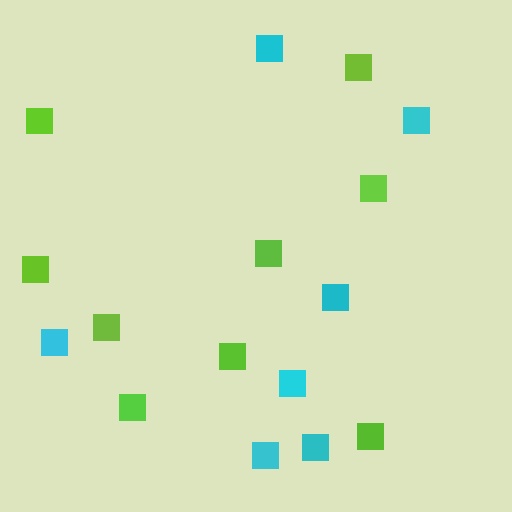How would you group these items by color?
There are 2 groups: one group of cyan squares (7) and one group of lime squares (9).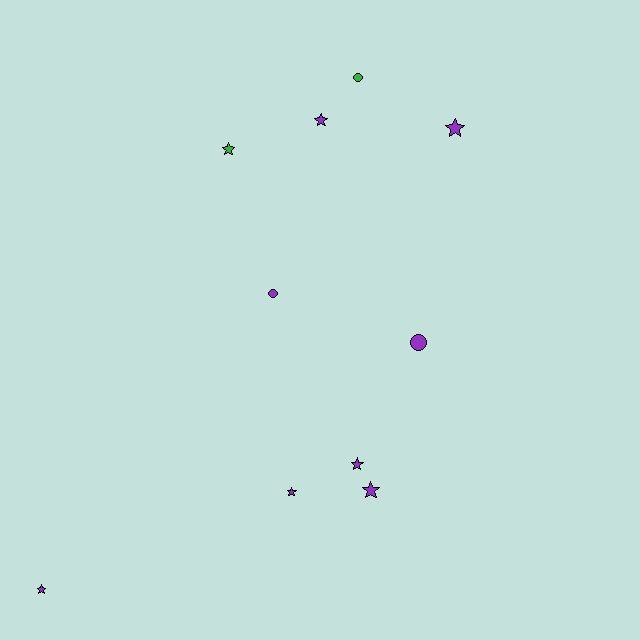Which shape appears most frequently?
Star, with 7 objects.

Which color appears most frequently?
Purple, with 8 objects.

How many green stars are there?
There is 1 green star.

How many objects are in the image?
There are 10 objects.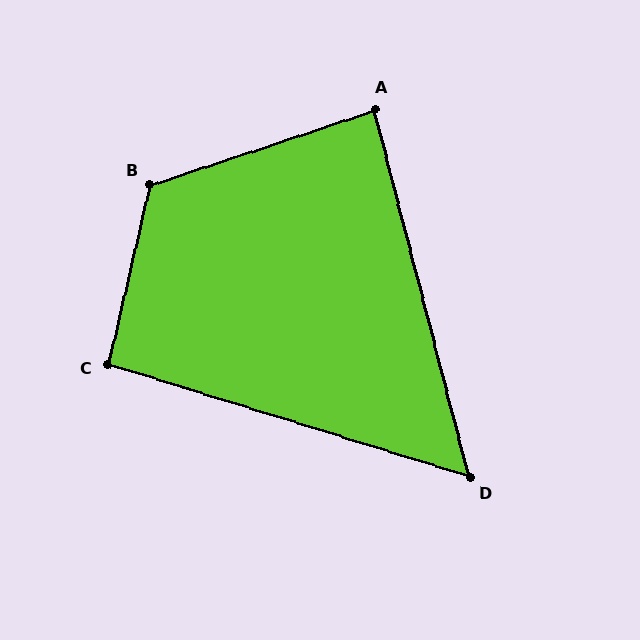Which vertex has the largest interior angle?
B, at approximately 122 degrees.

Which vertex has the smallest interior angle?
D, at approximately 58 degrees.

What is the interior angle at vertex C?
Approximately 94 degrees (approximately right).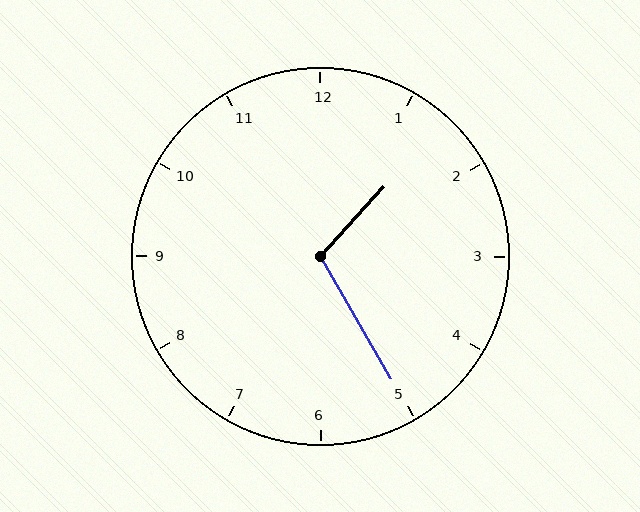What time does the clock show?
1:25.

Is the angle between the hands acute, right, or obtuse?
It is obtuse.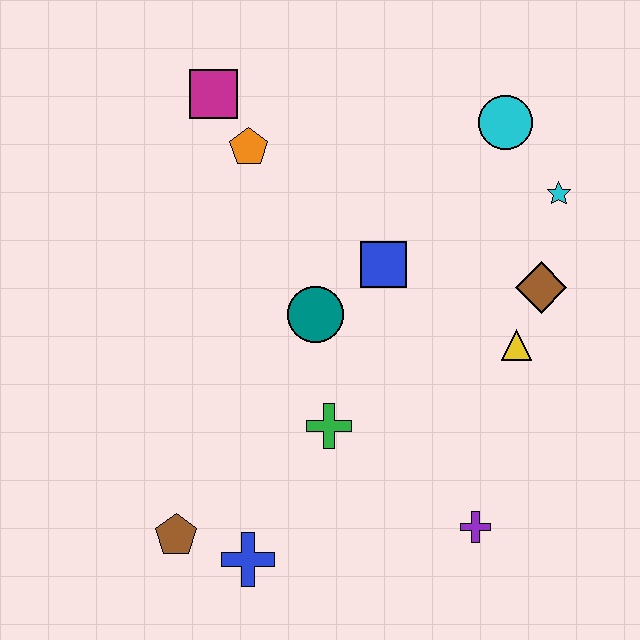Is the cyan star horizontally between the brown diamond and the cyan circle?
No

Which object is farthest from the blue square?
The brown pentagon is farthest from the blue square.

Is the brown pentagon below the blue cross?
No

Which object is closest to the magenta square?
The orange pentagon is closest to the magenta square.